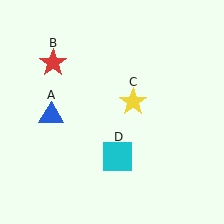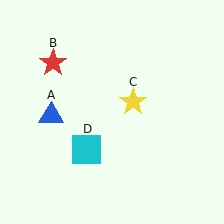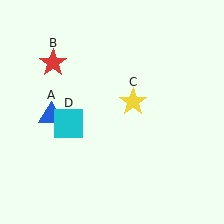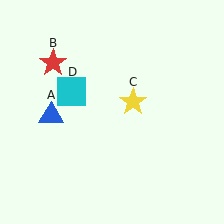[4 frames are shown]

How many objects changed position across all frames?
1 object changed position: cyan square (object D).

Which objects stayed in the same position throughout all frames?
Blue triangle (object A) and red star (object B) and yellow star (object C) remained stationary.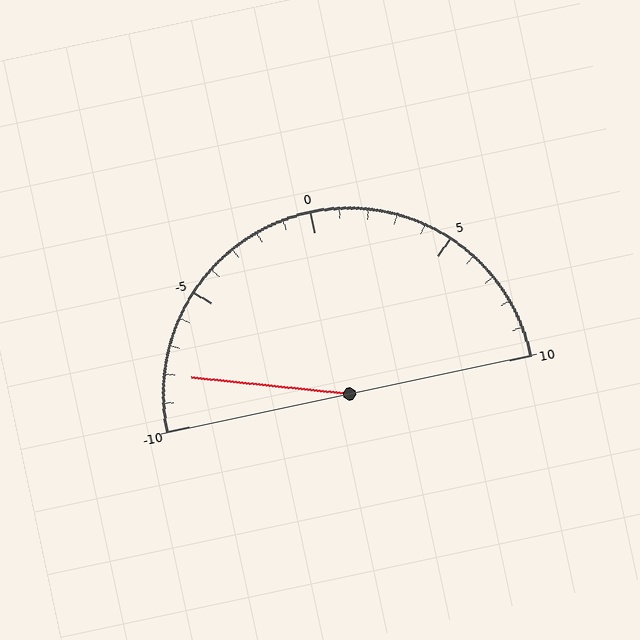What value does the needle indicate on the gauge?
The needle indicates approximately -8.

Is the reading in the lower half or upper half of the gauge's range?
The reading is in the lower half of the range (-10 to 10).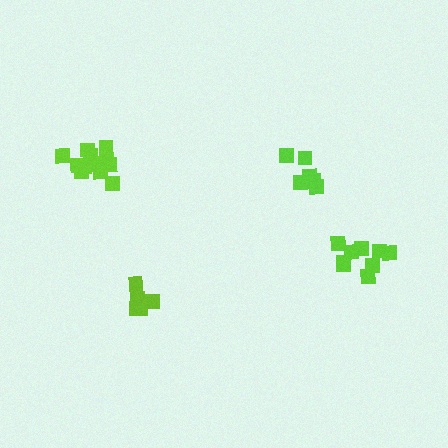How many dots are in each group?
Group 1: 6 dots, Group 2: 6 dots, Group 3: 12 dots, Group 4: 9 dots (33 total).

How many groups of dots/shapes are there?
There are 4 groups.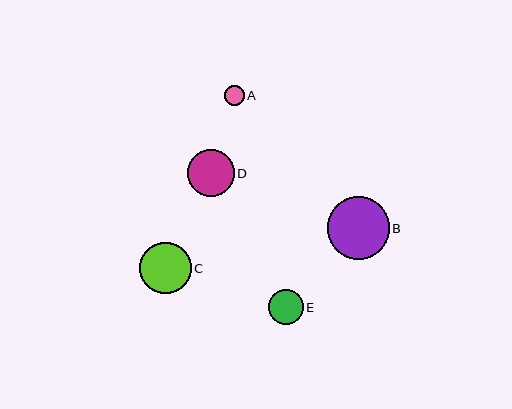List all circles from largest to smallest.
From largest to smallest: B, C, D, E, A.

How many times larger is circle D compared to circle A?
Circle D is approximately 2.3 times the size of circle A.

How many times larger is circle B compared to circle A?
Circle B is approximately 3.1 times the size of circle A.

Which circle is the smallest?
Circle A is the smallest with a size of approximately 20 pixels.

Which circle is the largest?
Circle B is the largest with a size of approximately 62 pixels.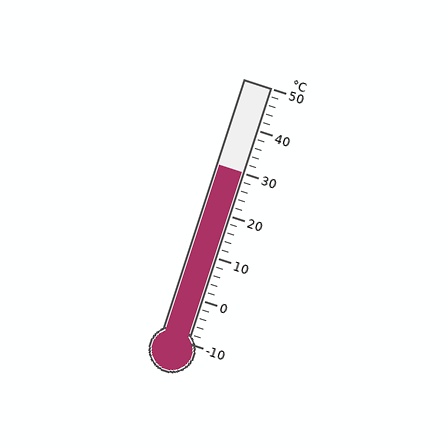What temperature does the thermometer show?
The thermometer shows approximately 30°C.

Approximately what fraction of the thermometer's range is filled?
The thermometer is filled to approximately 65% of its range.